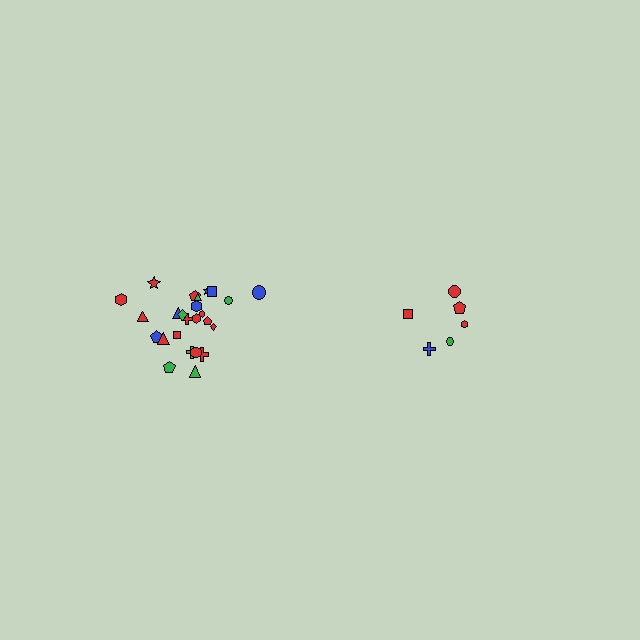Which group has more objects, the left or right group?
The left group.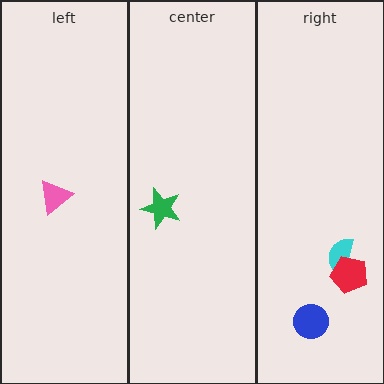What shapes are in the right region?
The blue circle, the cyan semicircle, the red pentagon.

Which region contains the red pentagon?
The right region.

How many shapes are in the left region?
1.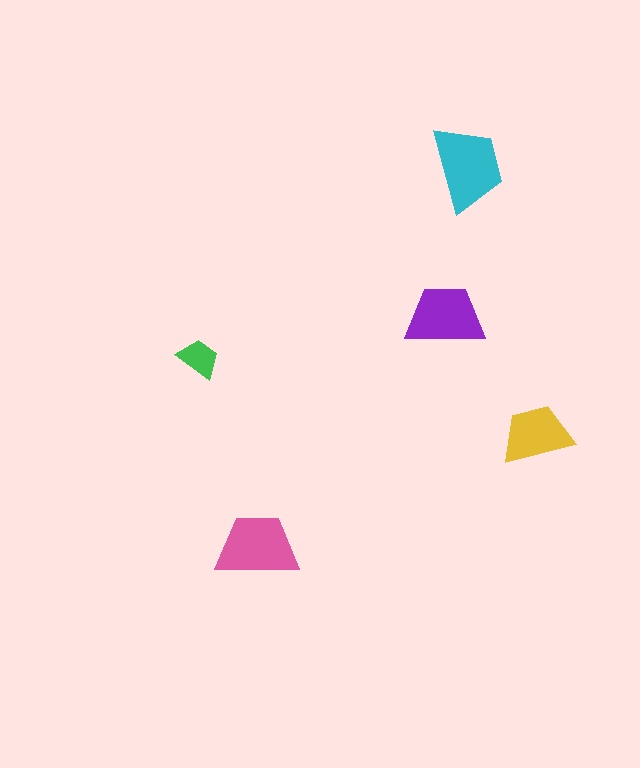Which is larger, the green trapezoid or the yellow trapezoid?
The yellow one.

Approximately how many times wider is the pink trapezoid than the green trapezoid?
About 2 times wider.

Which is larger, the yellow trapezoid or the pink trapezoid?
The pink one.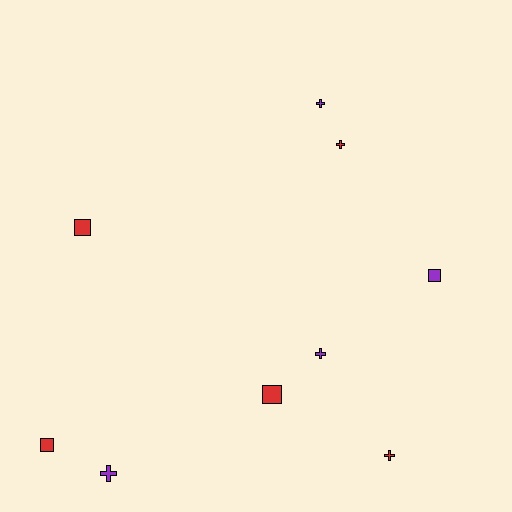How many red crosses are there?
There are 2 red crosses.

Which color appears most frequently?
Red, with 5 objects.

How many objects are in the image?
There are 9 objects.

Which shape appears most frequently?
Cross, with 5 objects.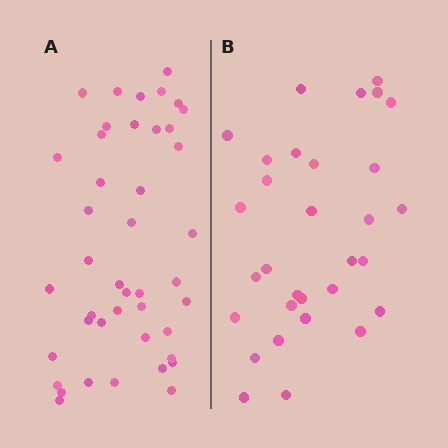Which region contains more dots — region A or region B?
Region A (the left region) has more dots.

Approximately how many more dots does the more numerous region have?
Region A has roughly 12 or so more dots than region B.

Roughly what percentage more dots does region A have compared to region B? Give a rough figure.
About 40% more.